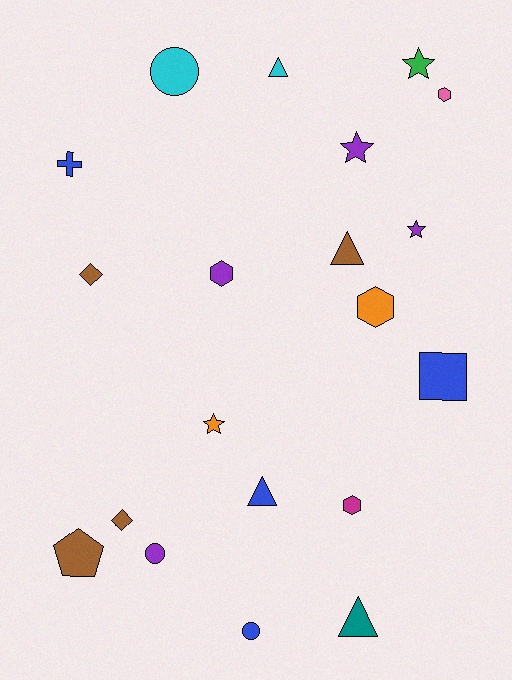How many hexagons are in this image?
There are 4 hexagons.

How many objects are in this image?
There are 20 objects.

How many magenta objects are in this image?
There is 1 magenta object.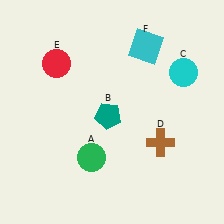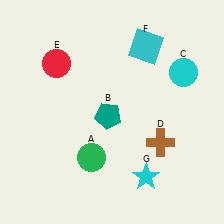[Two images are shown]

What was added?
A cyan star (G) was added in Image 2.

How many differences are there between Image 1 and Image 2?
There is 1 difference between the two images.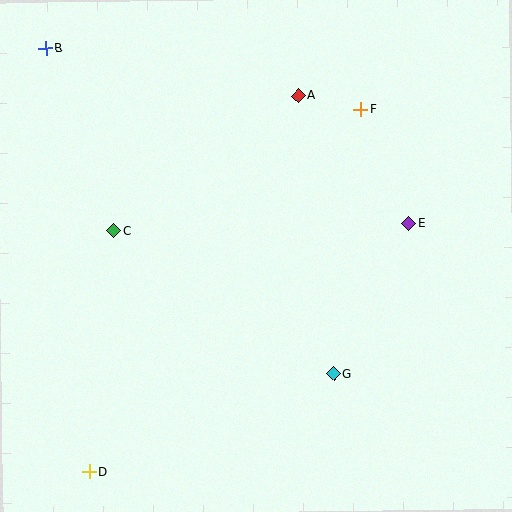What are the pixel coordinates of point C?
Point C is at (113, 231).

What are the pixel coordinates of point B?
Point B is at (46, 48).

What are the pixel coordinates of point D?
Point D is at (89, 472).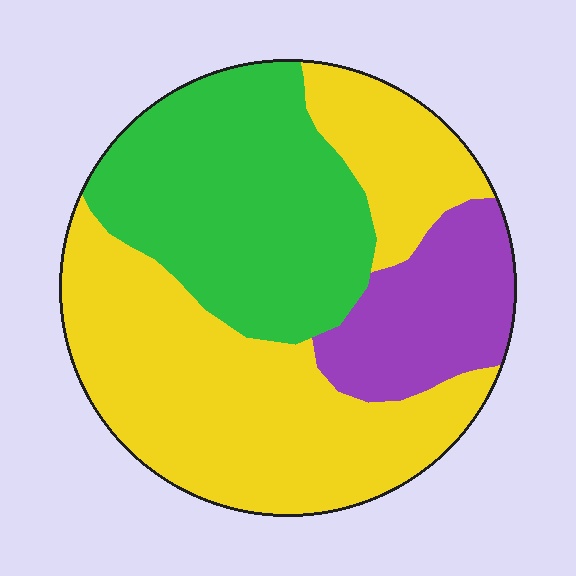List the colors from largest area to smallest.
From largest to smallest: yellow, green, purple.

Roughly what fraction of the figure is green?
Green covers around 35% of the figure.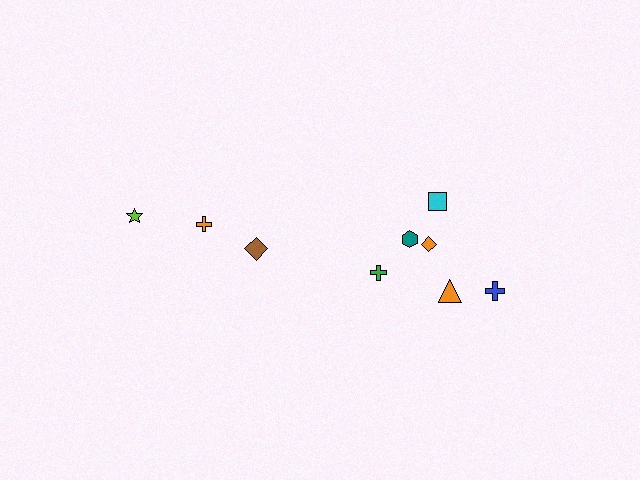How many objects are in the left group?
There are 3 objects.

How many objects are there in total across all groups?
There are 9 objects.